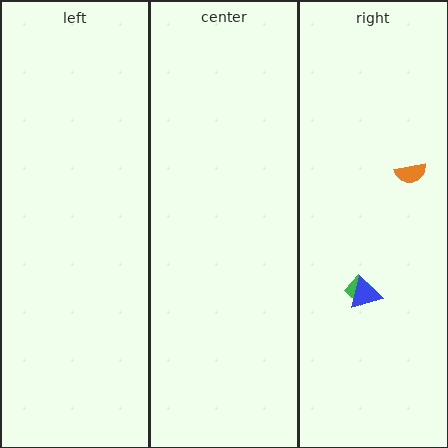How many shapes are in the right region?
3.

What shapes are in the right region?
The green diamond, the orange semicircle, the blue triangle.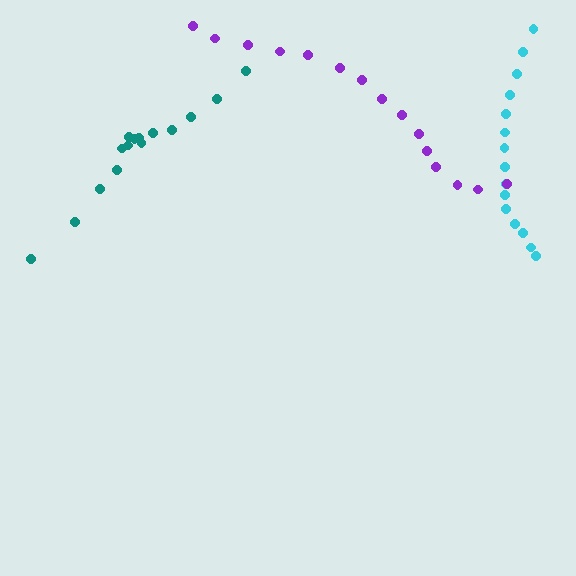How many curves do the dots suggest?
There are 3 distinct paths.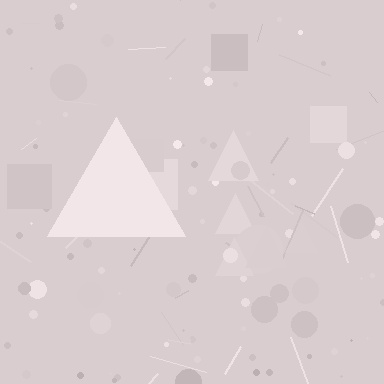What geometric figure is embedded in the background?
A triangle is embedded in the background.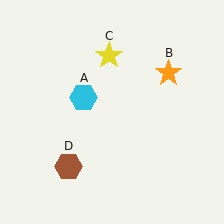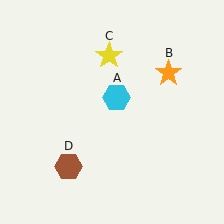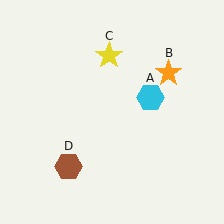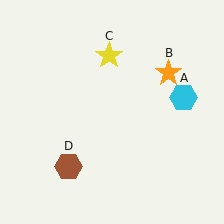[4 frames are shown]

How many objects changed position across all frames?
1 object changed position: cyan hexagon (object A).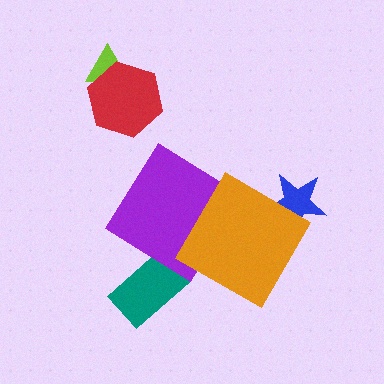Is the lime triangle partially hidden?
Yes, it is partially covered by another shape.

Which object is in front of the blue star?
The orange diamond is in front of the blue star.